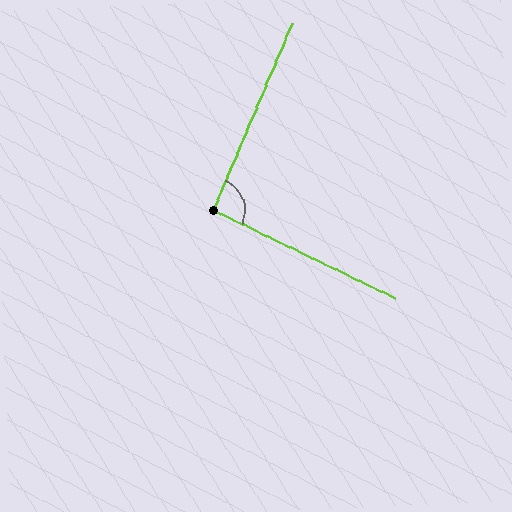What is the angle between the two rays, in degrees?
Approximately 93 degrees.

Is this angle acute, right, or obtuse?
It is approximately a right angle.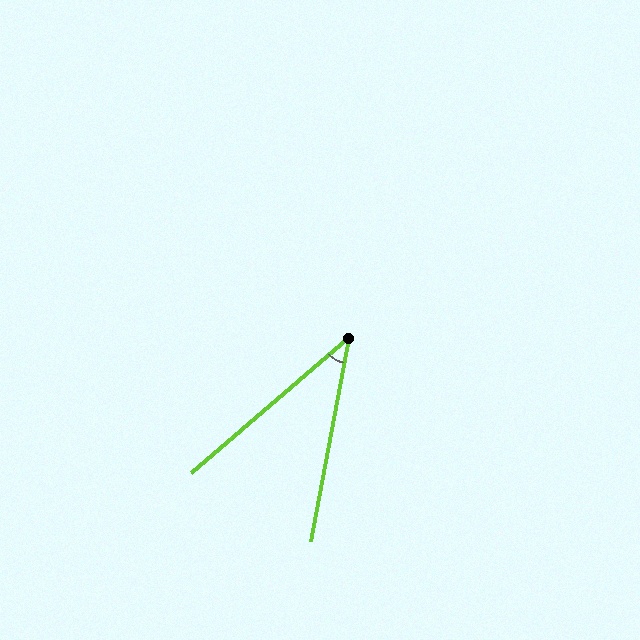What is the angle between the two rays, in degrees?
Approximately 39 degrees.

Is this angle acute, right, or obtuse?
It is acute.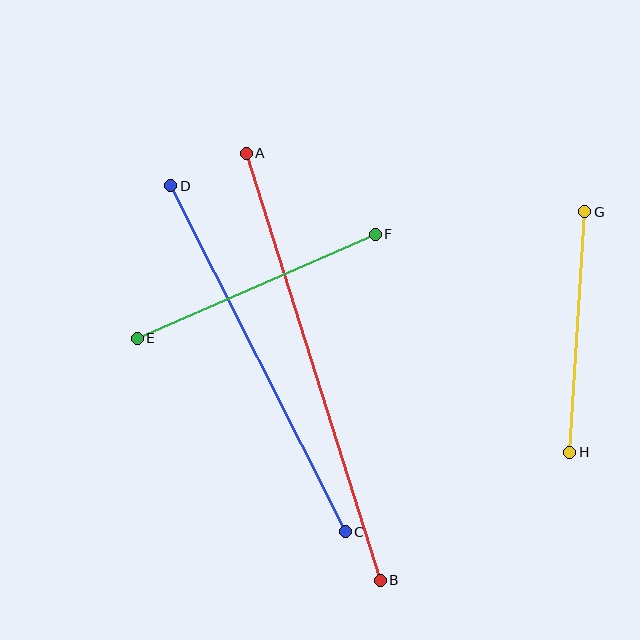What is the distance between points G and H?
The distance is approximately 241 pixels.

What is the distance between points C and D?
The distance is approximately 387 pixels.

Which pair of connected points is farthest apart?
Points A and B are farthest apart.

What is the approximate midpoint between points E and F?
The midpoint is at approximately (256, 286) pixels.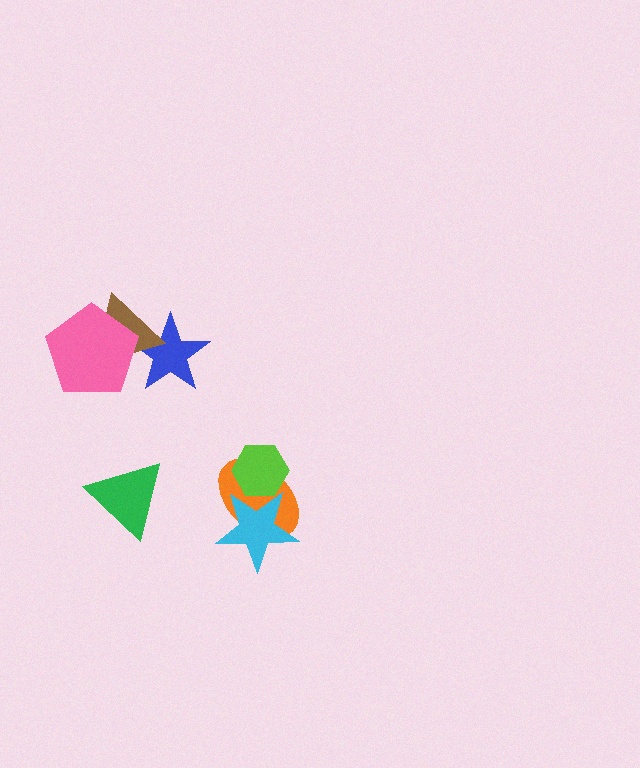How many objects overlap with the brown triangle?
2 objects overlap with the brown triangle.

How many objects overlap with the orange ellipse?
2 objects overlap with the orange ellipse.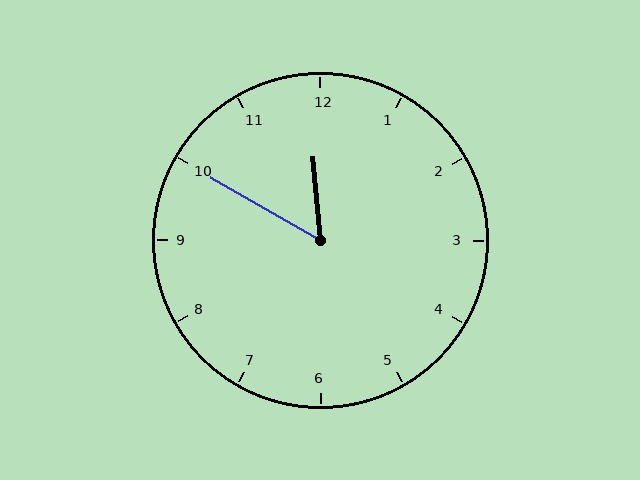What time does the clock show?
11:50.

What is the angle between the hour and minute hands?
Approximately 55 degrees.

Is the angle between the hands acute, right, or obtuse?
It is acute.